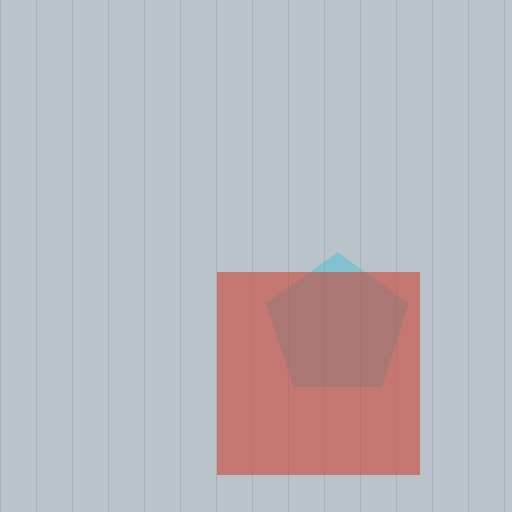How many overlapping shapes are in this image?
There are 2 overlapping shapes in the image.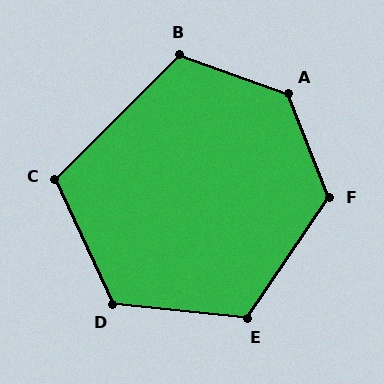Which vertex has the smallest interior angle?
C, at approximately 110 degrees.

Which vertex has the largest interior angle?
A, at approximately 131 degrees.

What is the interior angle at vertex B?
Approximately 115 degrees (obtuse).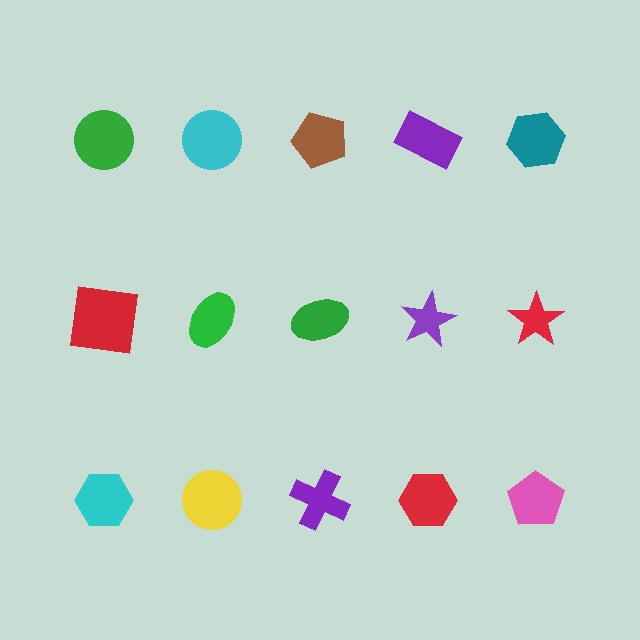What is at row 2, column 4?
A purple star.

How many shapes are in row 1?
5 shapes.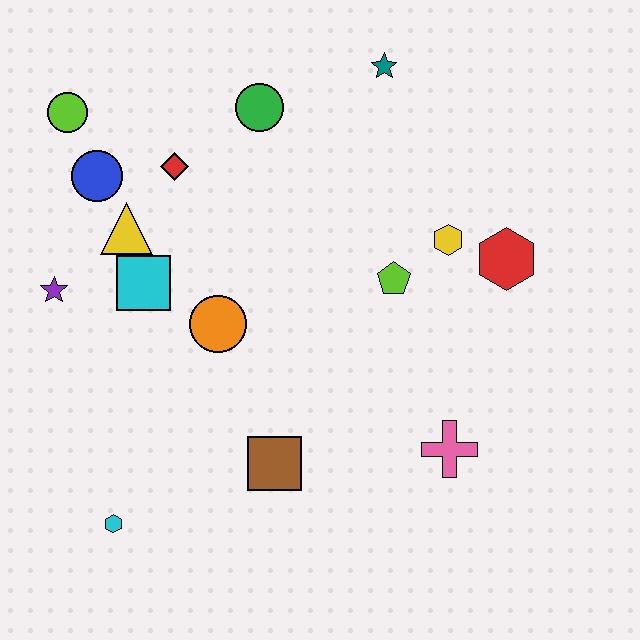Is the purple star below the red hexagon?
Yes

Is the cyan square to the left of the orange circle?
Yes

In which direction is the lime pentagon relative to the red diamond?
The lime pentagon is to the right of the red diamond.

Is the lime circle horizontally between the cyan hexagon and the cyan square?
No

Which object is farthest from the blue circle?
The pink cross is farthest from the blue circle.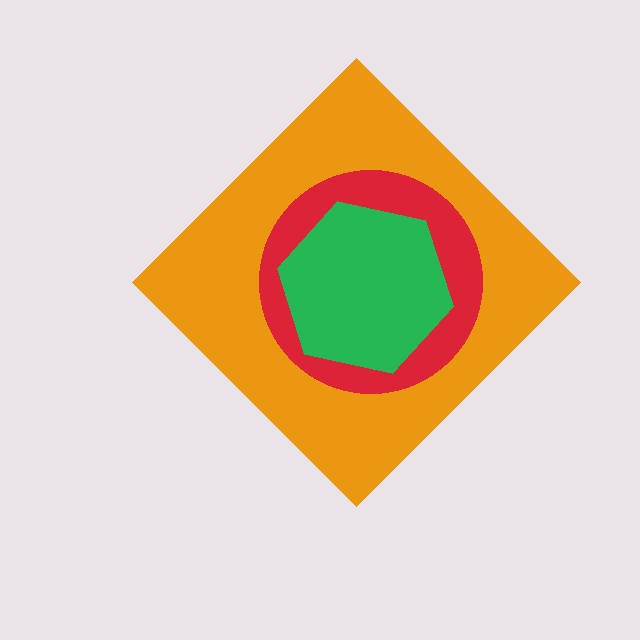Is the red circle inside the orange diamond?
Yes.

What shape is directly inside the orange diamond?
The red circle.